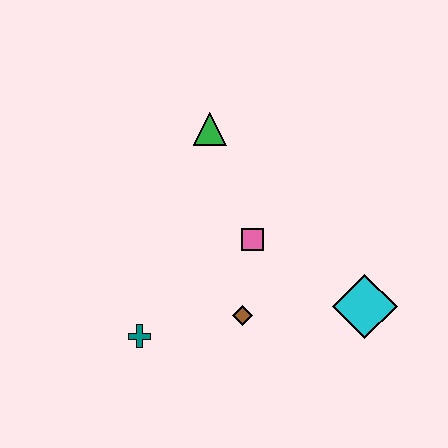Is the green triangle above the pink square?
Yes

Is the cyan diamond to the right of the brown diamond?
Yes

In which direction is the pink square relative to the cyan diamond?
The pink square is to the left of the cyan diamond.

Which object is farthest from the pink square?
The teal cross is farthest from the pink square.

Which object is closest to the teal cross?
The brown diamond is closest to the teal cross.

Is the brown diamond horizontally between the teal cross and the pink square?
Yes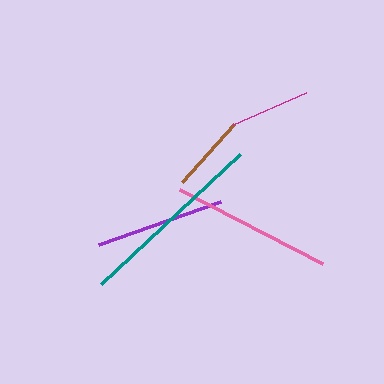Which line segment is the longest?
The teal line is the longest at approximately 190 pixels.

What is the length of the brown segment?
The brown segment is approximately 78 pixels long.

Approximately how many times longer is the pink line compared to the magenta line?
The pink line is approximately 2.0 times the length of the magenta line.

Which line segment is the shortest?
The brown line is the shortest at approximately 78 pixels.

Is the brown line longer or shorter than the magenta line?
The magenta line is longer than the brown line.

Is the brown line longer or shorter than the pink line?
The pink line is longer than the brown line.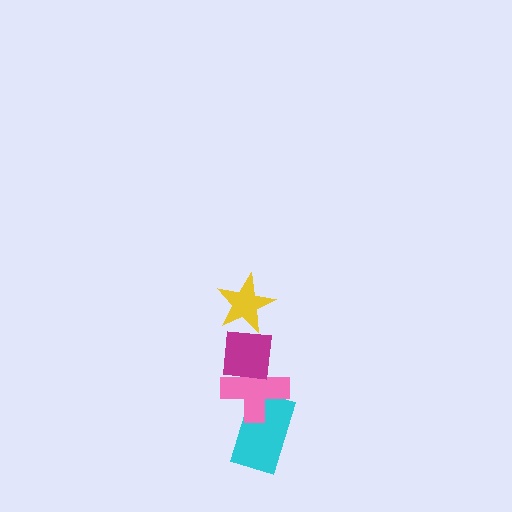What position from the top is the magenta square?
The magenta square is 2nd from the top.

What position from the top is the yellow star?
The yellow star is 1st from the top.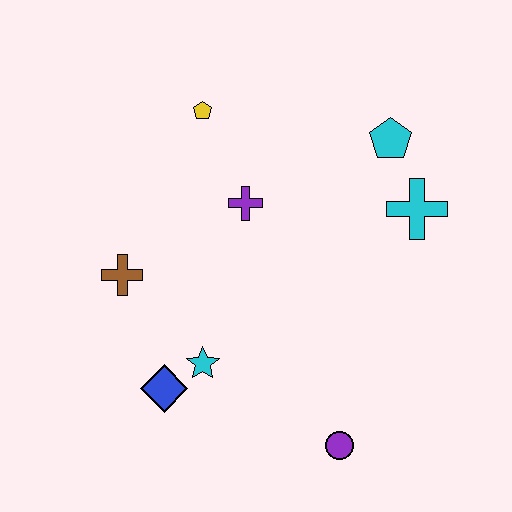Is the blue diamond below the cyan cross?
Yes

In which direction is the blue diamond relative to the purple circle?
The blue diamond is to the left of the purple circle.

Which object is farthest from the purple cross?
The purple circle is farthest from the purple cross.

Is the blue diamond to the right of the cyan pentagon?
No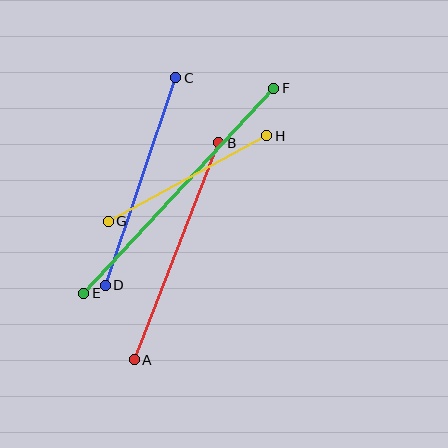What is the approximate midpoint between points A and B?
The midpoint is at approximately (176, 251) pixels.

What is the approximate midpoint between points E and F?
The midpoint is at approximately (179, 191) pixels.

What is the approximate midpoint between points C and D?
The midpoint is at approximately (141, 181) pixels.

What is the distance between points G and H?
The distance is approximately 180 pixels.